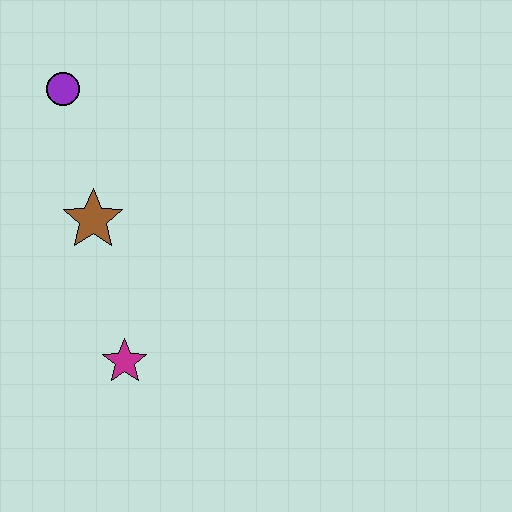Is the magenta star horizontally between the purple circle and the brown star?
No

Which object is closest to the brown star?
The purple circle is closest to the brown star.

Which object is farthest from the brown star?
The magenta star is farthest from the brown star.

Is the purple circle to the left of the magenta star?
Yes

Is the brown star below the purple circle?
Yes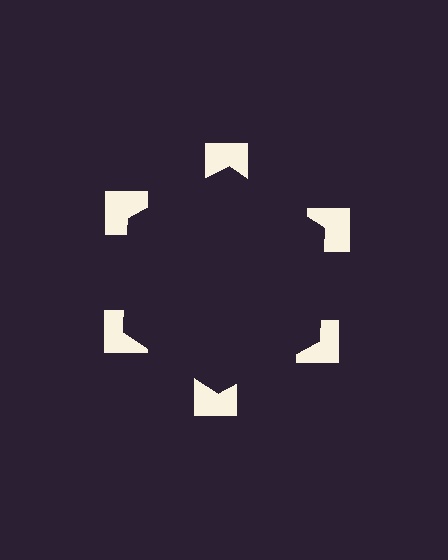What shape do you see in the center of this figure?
An illusory hexagon — its edges are inferred from the aligned wedge cuts in the notched squares, not physically drawn.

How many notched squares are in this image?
There are 6 — one at each vertex of the illusory hexagon.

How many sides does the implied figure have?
6 sides.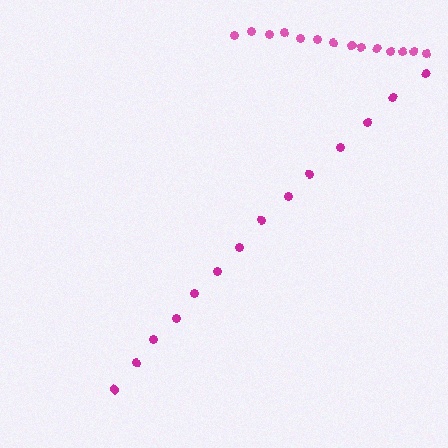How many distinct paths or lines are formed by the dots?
There are 2 distinct paths.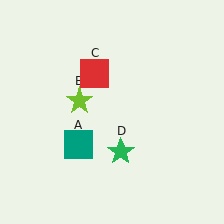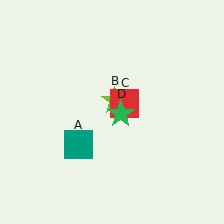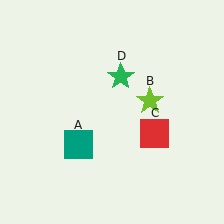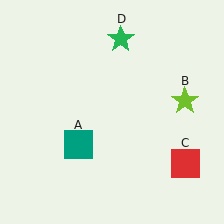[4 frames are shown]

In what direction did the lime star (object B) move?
The lime star (object B) moved right.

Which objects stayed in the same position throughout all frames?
Teal square (object A) remained stationary.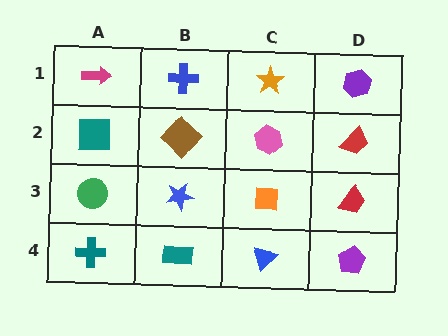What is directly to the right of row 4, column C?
A purple pentagon.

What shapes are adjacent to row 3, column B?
A brown diamond (row 2, column B), a teal rectangle (row 4, column B), a green circle (row 3, column A), an orange square (row 3, column C).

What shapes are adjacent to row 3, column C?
A pink hexagon (row 2, column C), a blue triangle (row 4, column C), a blue star (row 3, column B), a red trapezoid (row 3, column D).